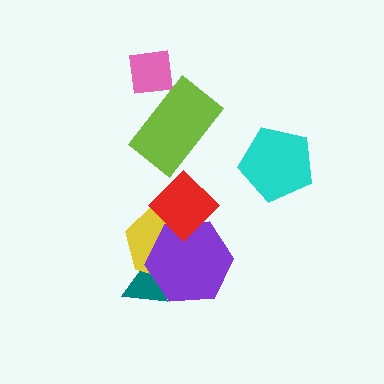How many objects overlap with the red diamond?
2 objects overlap with the red diamond.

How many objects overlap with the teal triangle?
2 objects overlap with the teal triangle.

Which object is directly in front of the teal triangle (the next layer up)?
The yellow hexagon is directly in front of the teal triangle.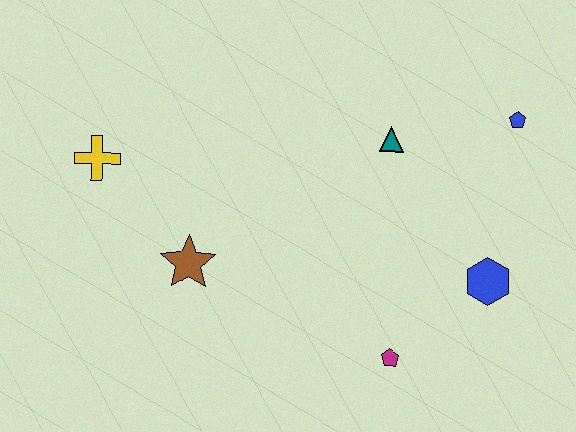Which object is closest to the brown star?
The yellow cross is closest to the brown star.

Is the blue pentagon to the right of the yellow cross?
Yes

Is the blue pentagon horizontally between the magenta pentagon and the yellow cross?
No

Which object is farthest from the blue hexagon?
The yellow cross is farthest from the blue hexagon.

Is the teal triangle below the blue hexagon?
No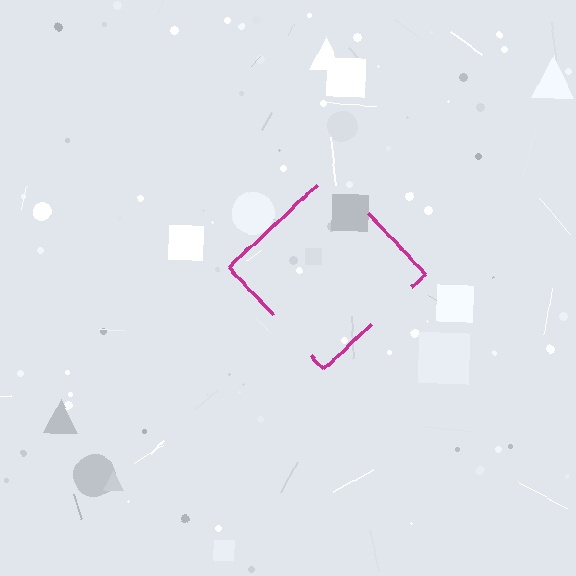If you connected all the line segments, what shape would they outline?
They would outline a diamond.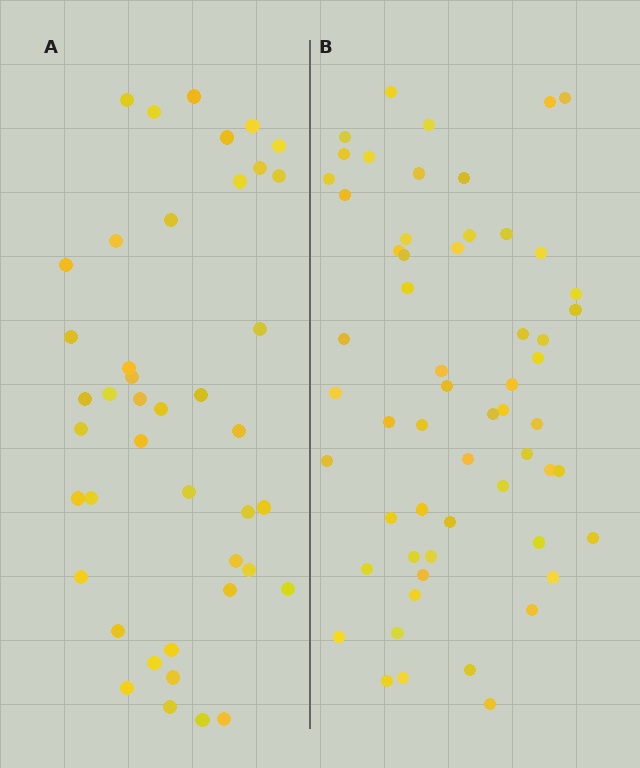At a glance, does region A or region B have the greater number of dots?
Region B (the right region) has more dots.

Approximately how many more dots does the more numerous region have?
Region B has approximately 15 more dots than region A.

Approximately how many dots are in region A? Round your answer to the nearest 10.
About 40 dots. (The exact count is 42, which rounds to 40.)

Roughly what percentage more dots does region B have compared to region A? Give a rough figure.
About 40% more.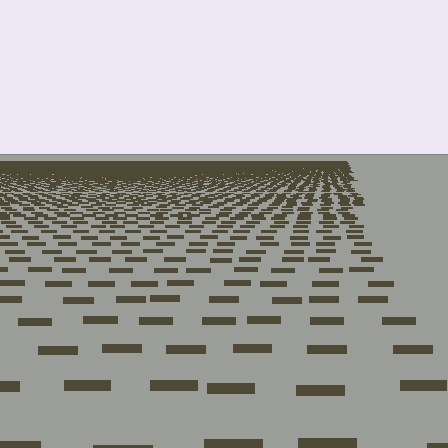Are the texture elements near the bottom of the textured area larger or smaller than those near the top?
Larger. Near the bottom, elements are closer to the viewer and appear at a bigger on-screen size.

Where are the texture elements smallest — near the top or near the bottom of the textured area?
Near the top.